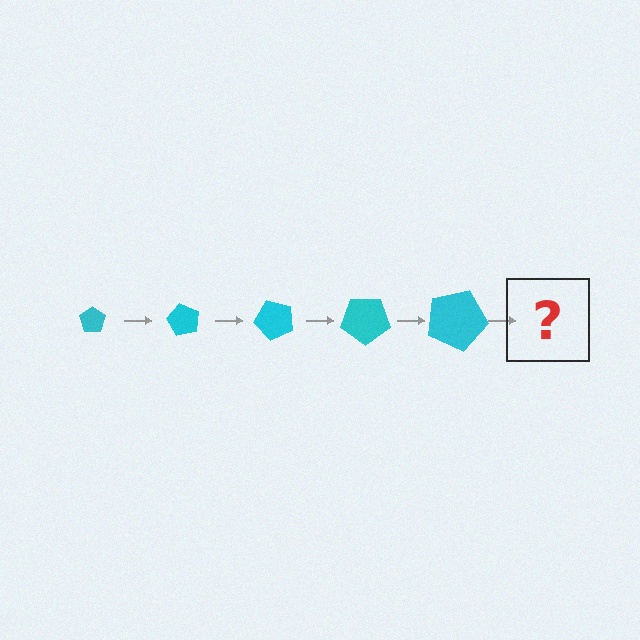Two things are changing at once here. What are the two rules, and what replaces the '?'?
The two rules are that the pentagon grows larger each step and it rotates 60 degrees each step. The '?' should be a pentagon, larger than the previous one and rotated 300 degrees from the start.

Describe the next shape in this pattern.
It should be a pentagon, larger than the previous one and rotated 300 degrees from the start.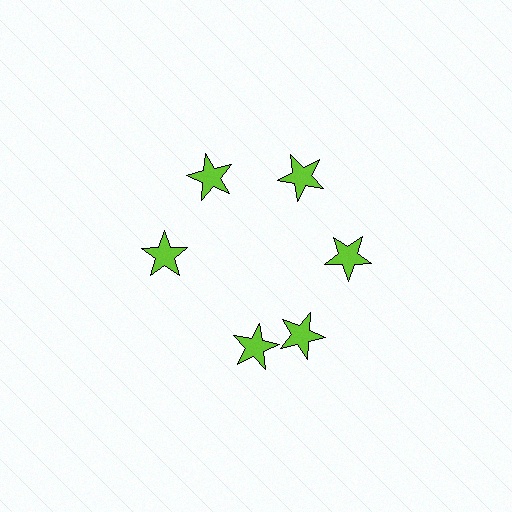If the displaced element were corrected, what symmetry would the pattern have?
It would have 6-fold rotational symmetry — the pattern would map onto itself every 60 degrees.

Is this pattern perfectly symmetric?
No. The 6 lime stars are arranged in a ring, but one element near the 7 o'clock position is rotated out of alignment along the ring, breaking the 6-fold rotational symmetry.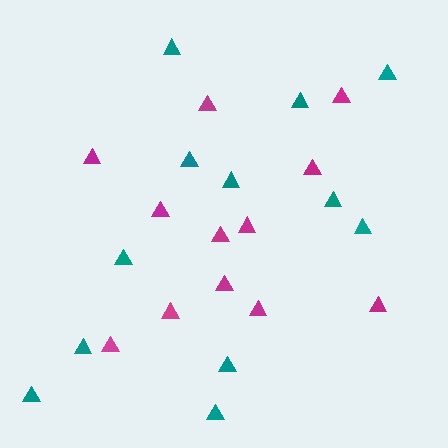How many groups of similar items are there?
There are 2 groups: one group of magenta triangles (12) and one group of teal triangles (12).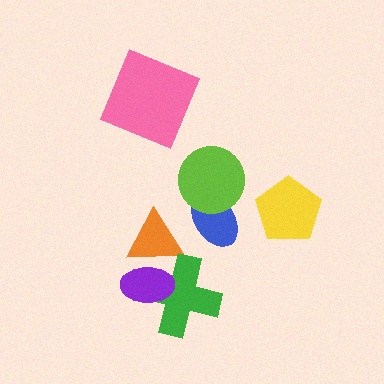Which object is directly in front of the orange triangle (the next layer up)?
The green cross is directly in front of the orange triangle.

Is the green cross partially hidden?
Yes, it is partially covered by another shape.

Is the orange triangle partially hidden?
Yes, it is partially covered by another shape.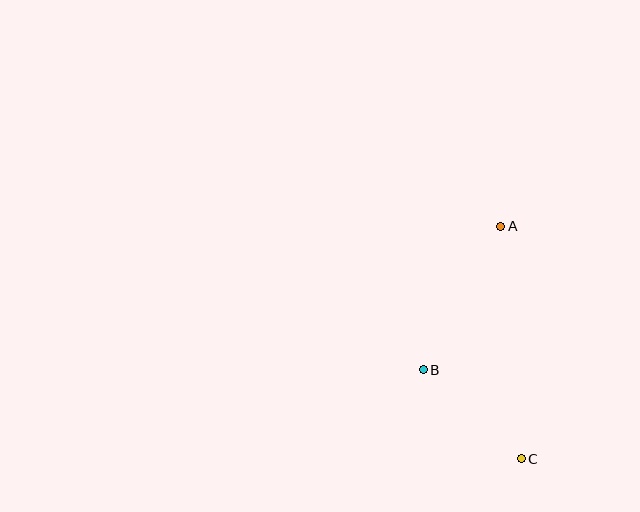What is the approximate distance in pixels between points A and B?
The distance between A and B is approximately 163 pixels.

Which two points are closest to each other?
Points B and C are closest to each other.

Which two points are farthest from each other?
Points A and C are farthest from each other.